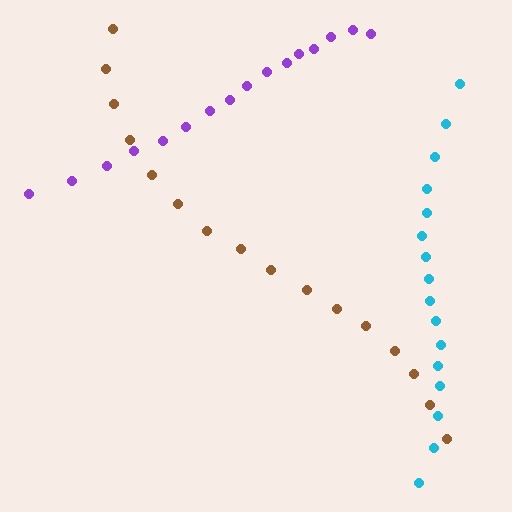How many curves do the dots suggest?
There are 3 distinct paths.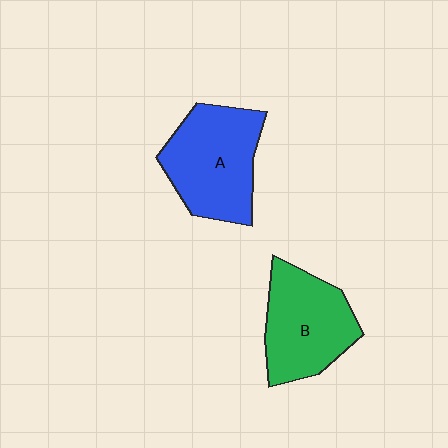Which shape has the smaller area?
Shape B (green).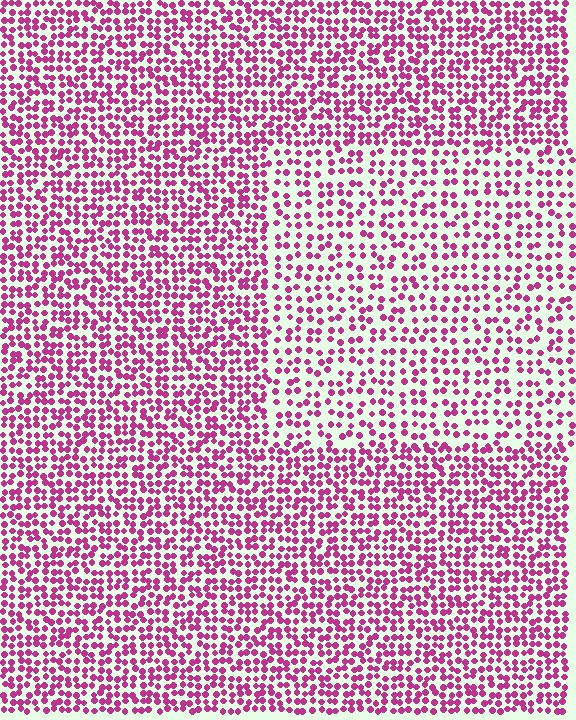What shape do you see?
I see a rectangle.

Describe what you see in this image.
The image contains small magenta elements arranged at two different densities. A rectangle-shaped region is visible where the elements are less densely packed than the surrounding area.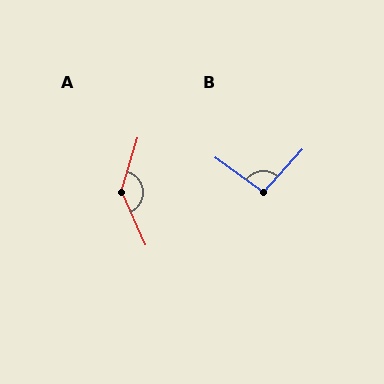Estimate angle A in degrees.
Approximately 139 degrees.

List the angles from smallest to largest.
B (96°), A (139°).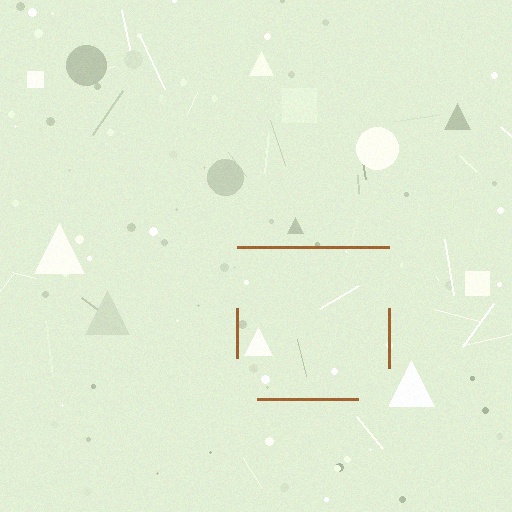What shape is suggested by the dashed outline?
The dashed outline suggests a square.